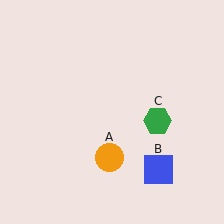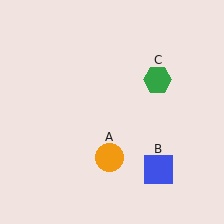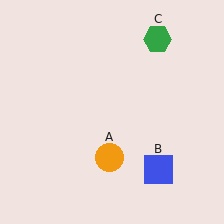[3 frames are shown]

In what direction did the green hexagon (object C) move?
The green hexagon (object C) moved up.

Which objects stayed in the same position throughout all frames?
Orange circle (object A) and blue square (object B) remained stationary.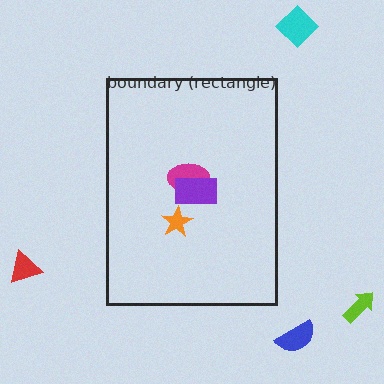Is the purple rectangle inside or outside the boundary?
Inside.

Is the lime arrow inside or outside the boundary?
Outside.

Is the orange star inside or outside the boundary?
Inside.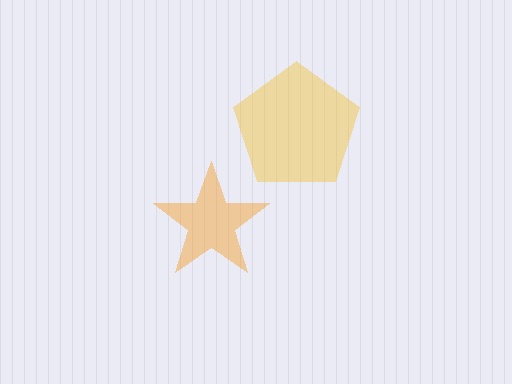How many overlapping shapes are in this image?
There are 2 overlapping shapes in the image.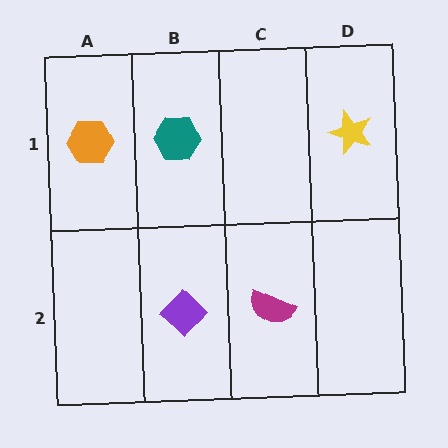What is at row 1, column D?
A yellow star.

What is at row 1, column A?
An orange hexagon.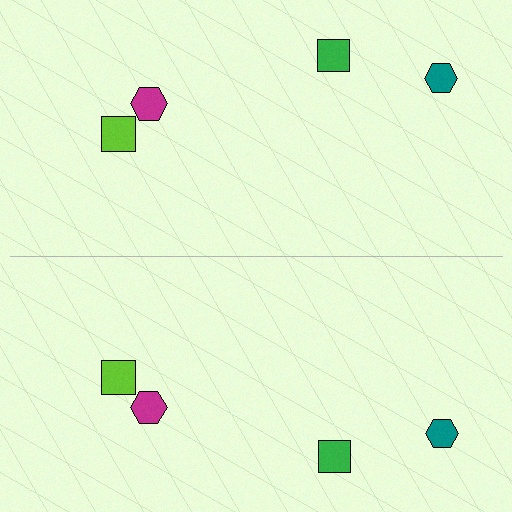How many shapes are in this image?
There are 8 shapes in this image.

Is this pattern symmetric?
Yes, this pattern has bilateral (reflection) symmetry.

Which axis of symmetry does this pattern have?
The pattern has a horizontal axis of symmetry running through the center of the image.